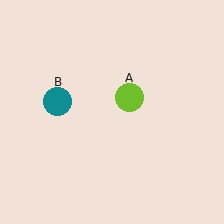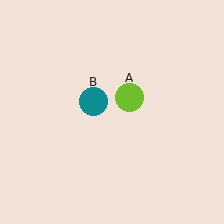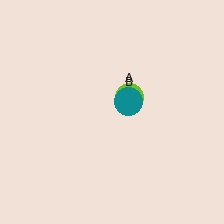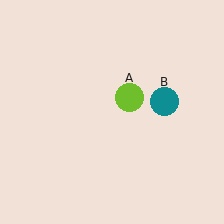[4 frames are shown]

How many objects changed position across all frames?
1 object changed position: teal circle (object B).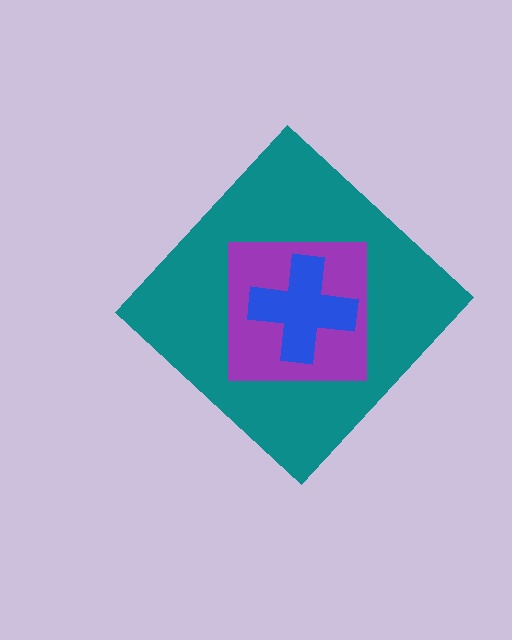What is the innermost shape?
The blue cross.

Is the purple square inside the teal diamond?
Yes.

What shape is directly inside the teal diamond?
The purple square.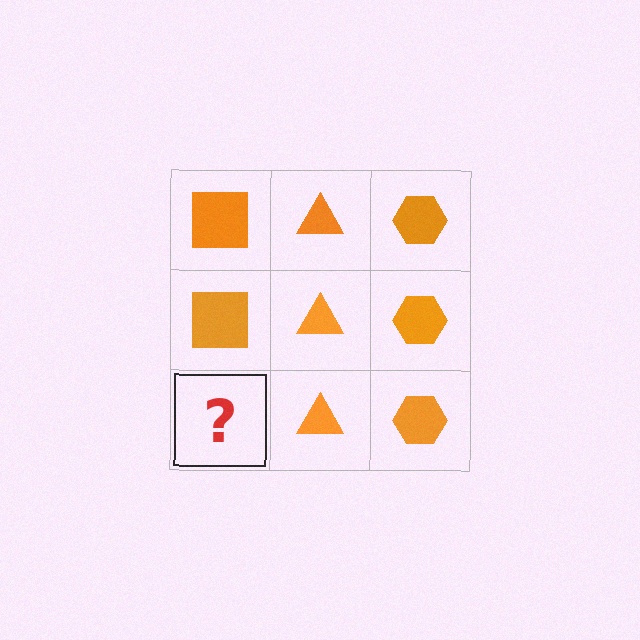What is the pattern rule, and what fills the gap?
The rule is that each column has a consistent shape. The gap should be filled with an orange square.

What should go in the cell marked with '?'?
The missing cell should contain an orange square.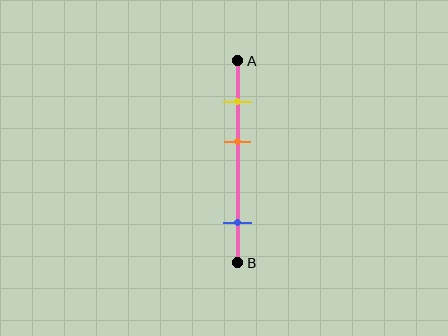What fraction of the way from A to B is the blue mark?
The blue mark is approximately 80% (0.8) of the way from A to B.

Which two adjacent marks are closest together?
The yellow and orange marks are the closest adjacent pair.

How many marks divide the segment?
There are 3 marks dividing the segment.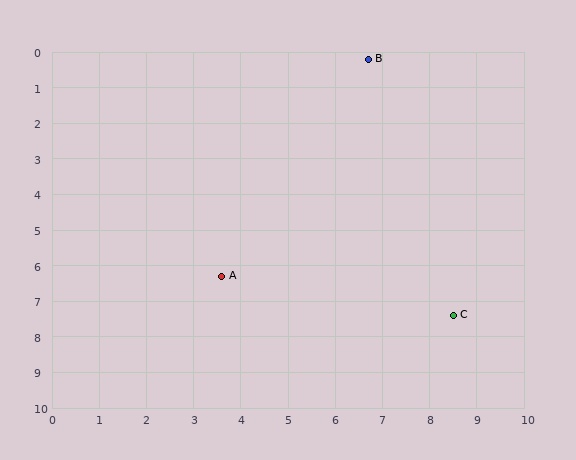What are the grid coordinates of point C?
Point C is at approximately (8.5, 7.4).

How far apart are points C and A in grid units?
Points C and A are about 5.0 grid units apart.